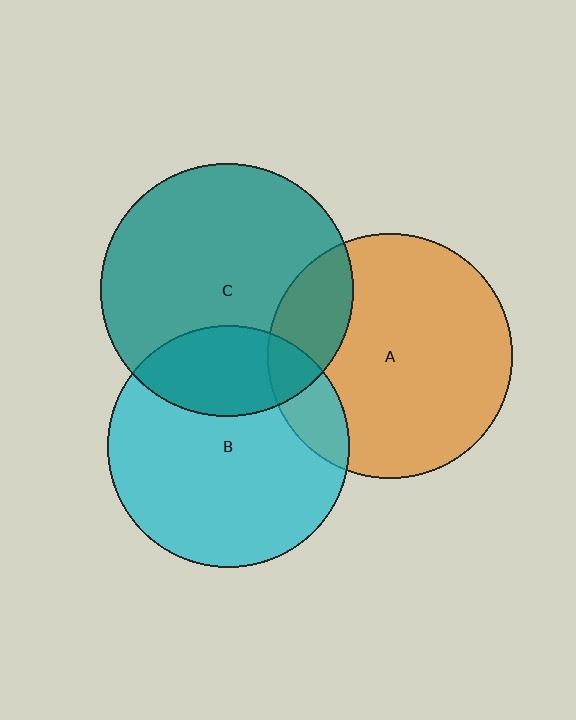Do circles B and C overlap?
Yes.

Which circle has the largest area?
Circle C (teal).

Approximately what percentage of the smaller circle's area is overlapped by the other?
Approximately 25%.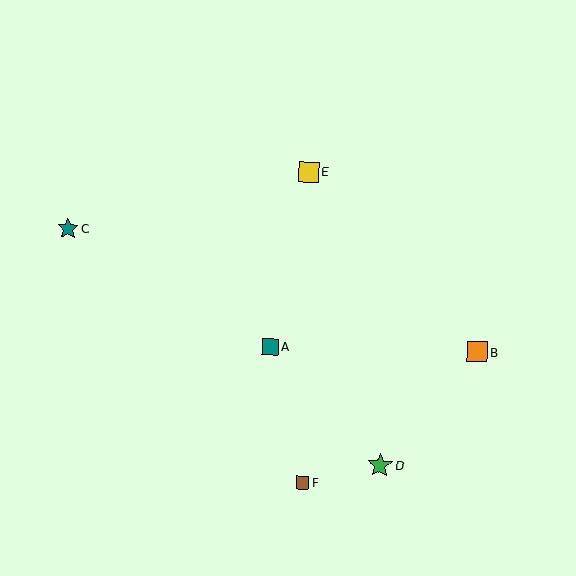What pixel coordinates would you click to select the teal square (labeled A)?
Click at (270, 346) to select the teal square A.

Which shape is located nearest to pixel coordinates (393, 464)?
The green star (labeled D) at (380, 465) is nearest to that location.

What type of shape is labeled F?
Shape F is a brown square.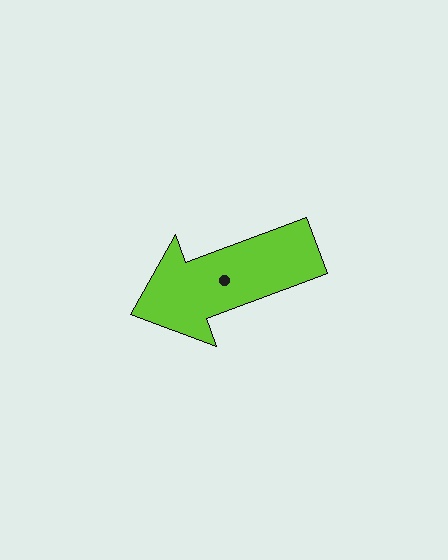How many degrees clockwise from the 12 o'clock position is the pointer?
Approximately 250 degrees.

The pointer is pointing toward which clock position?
Roughly 8 o'clock.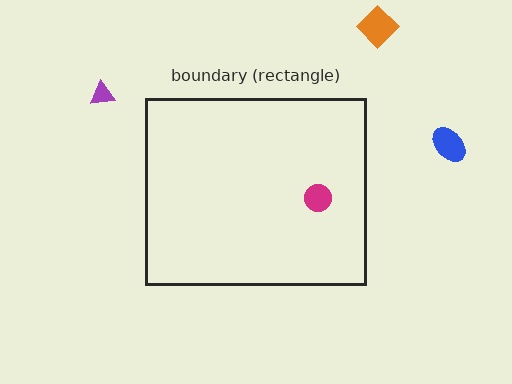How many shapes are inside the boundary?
1 inside, 3 outside.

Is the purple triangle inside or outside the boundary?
Outside.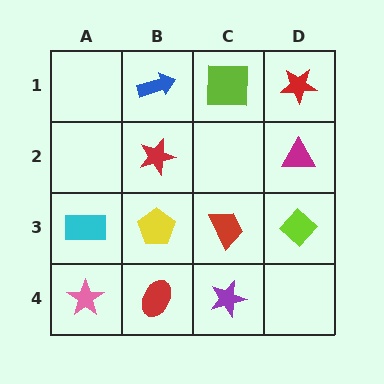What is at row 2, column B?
A red star.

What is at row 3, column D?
A lime diamond.